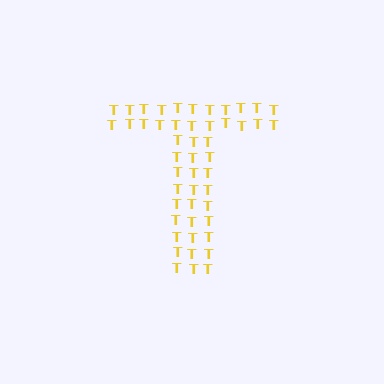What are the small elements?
The small elements are letter T's.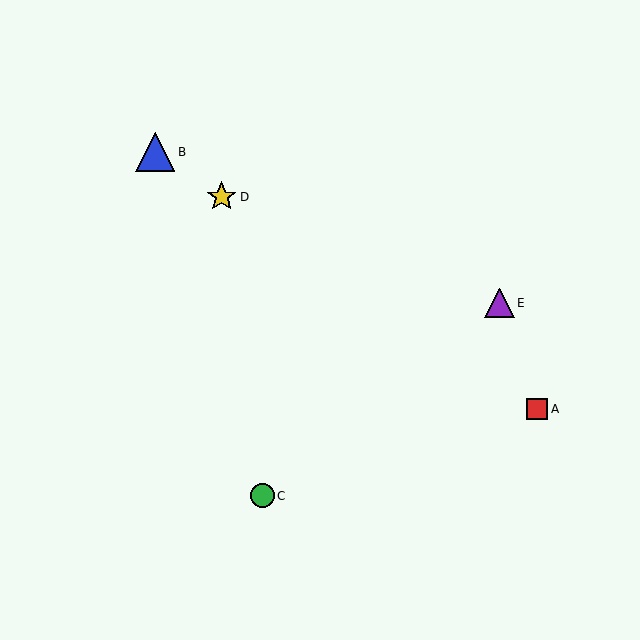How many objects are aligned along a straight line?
3 objects (A, B, D) are aligned along a straight line.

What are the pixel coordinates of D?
Object D is at (222, 197).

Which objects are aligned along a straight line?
Objects A, B, D are aligned along a straight line.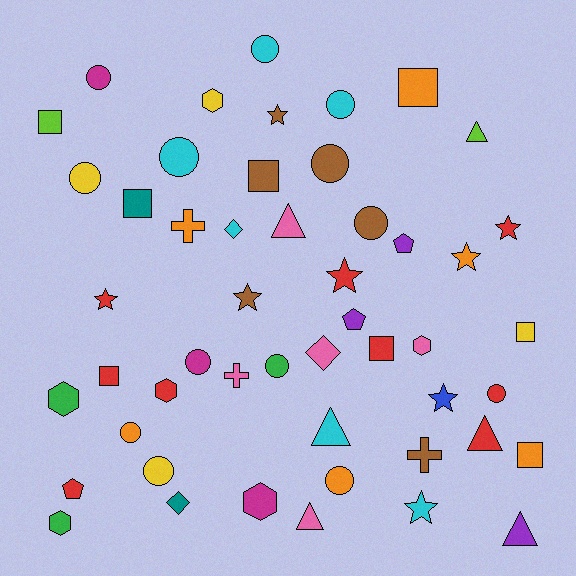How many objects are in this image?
There are 50 objects.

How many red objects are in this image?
There are 9 red objects.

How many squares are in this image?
There are 8 squares.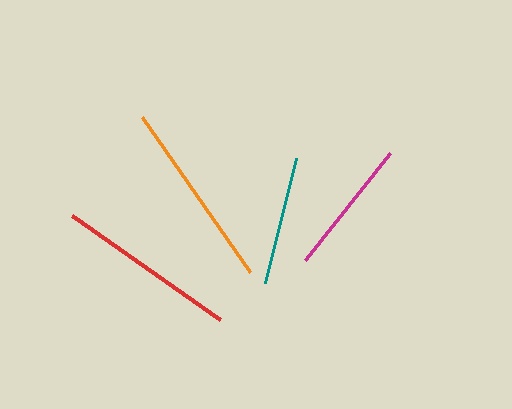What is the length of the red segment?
The red segment is approximately 181 pixels long.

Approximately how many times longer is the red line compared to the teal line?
The red line is approximately 1.4 times the length of the teal line.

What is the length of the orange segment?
The orange segment is approximately 189 pixels long.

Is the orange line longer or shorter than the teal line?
The orange line is longer than the teal line.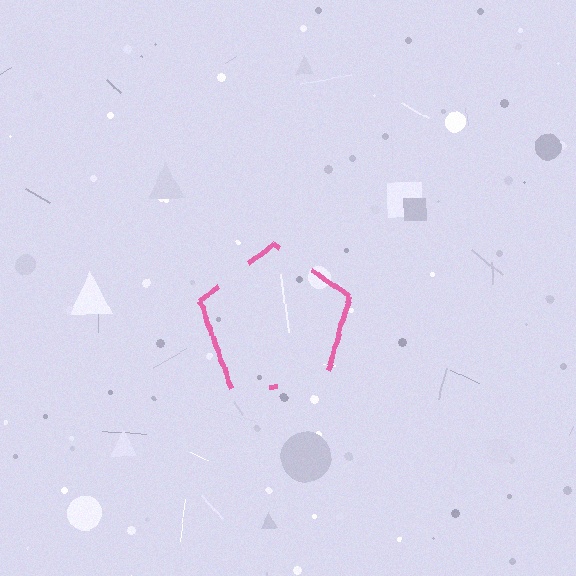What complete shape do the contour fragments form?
The contour fragments form a pentagon.